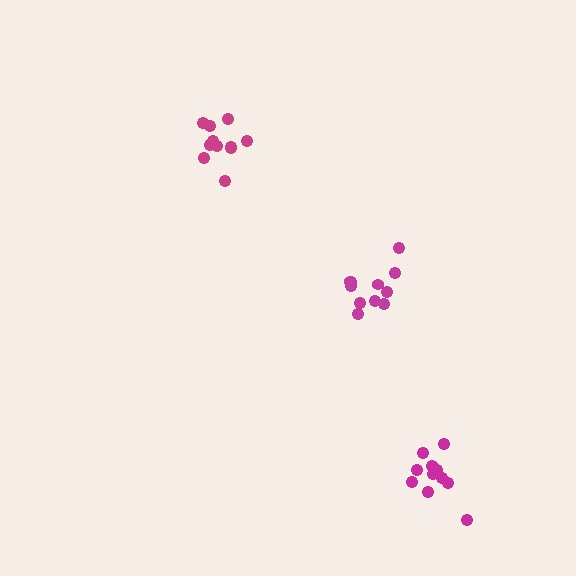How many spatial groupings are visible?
There are 3 spatial groupings.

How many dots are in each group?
Group 1: 12 dots, Group 2: 11 dots, Group 3: 12 dots (35 total).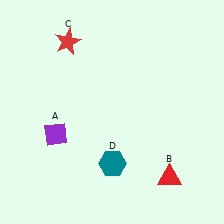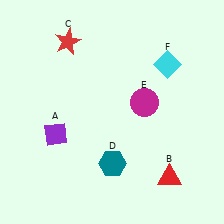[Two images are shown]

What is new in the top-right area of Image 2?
A magenta circle (E) was added in the top-right area of Image 2.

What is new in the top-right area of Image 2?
A cyan diamond (F) was added in the top-right area of Image 2.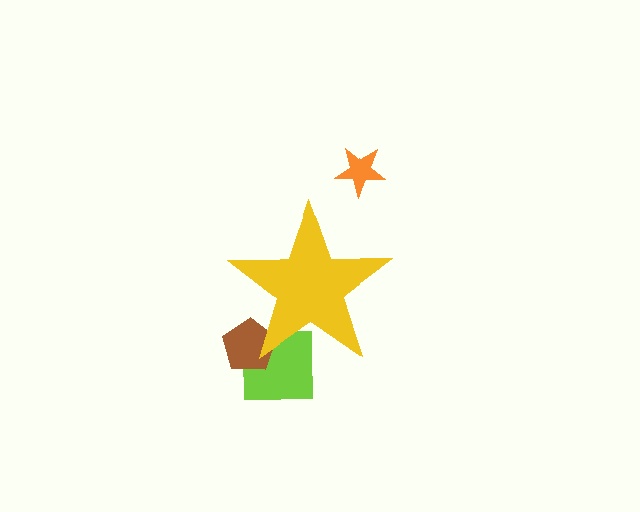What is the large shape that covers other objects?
A yellow star.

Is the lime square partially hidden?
Yes, the lime square is partially hidden behind the yellow star.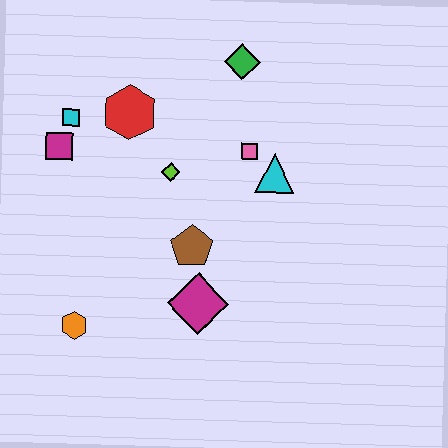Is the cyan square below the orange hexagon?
No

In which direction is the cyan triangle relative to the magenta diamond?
The cyan triangle is above the magenta diamond.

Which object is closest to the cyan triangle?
The pink square is closest to the cyan triangle.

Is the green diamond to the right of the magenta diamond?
Yes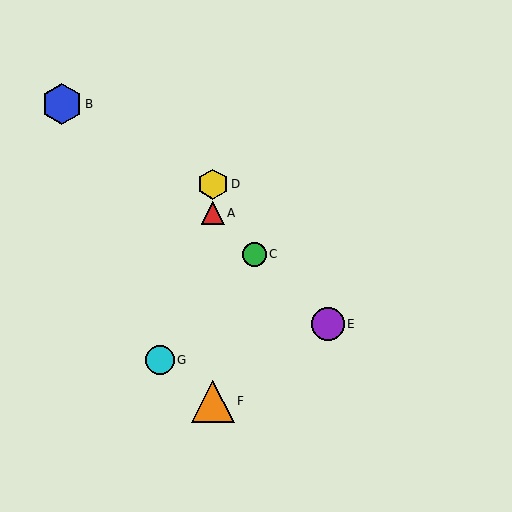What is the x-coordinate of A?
Object A is at x≈213.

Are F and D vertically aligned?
Yes, both are at x≈213.